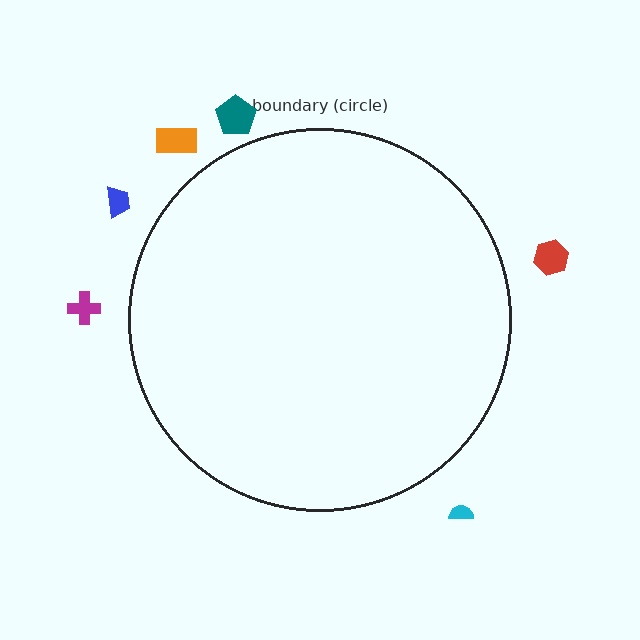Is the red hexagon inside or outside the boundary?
Outside.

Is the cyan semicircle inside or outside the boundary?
Outside.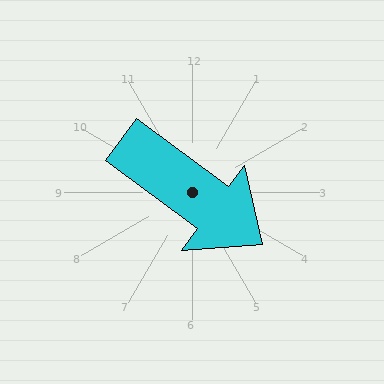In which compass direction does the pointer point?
Southeast.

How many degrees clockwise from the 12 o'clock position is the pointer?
Approximately 126 degrees.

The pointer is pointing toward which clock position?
Roughly 4 o'clock.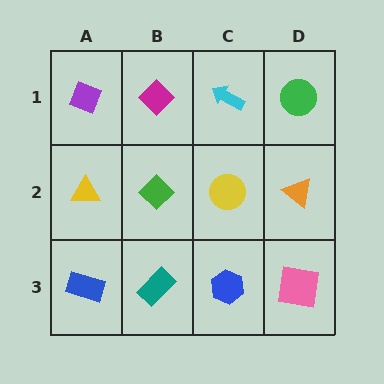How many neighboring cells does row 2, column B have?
4.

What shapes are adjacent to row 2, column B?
A magenta diamond (row 1, column B), a teal rectangle (row 3, column B), a yellow triangle (row 2, column A), a yellow circle (row 2, column C).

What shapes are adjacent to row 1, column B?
A green diamond (row 2, column B), a purple diamond (row 1, column A), a cyan arrow (row 1, column C).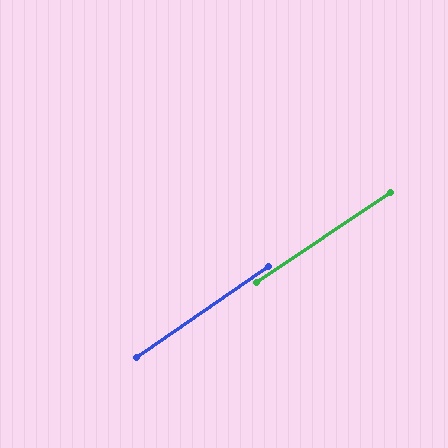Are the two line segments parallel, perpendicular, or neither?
Parallel — their directions differ by only 0.9°.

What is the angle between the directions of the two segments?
Approximately 1 degree.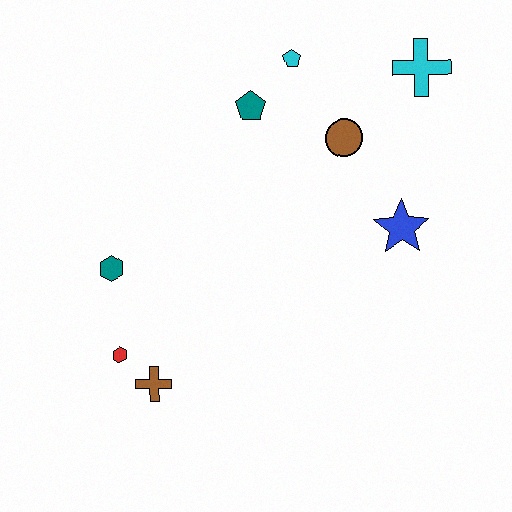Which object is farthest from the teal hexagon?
The cyan cross is farthest from the teal hexagon.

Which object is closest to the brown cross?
The red hexagon is closest to the brown cross.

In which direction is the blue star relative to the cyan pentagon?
The blue star is below the cyan pentagon.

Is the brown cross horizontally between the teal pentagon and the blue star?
No